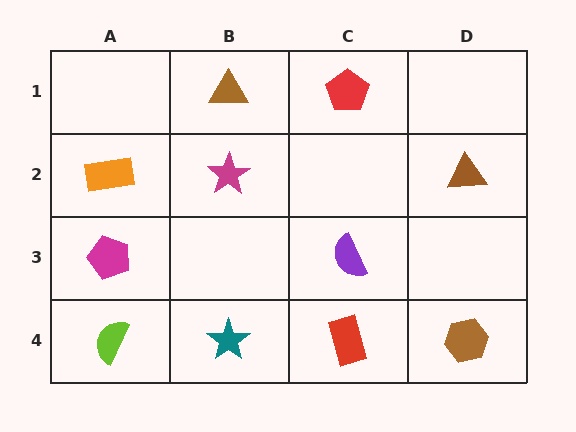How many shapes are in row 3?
2 shapes.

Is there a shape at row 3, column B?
No, that cell is empty.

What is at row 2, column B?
A magenta star.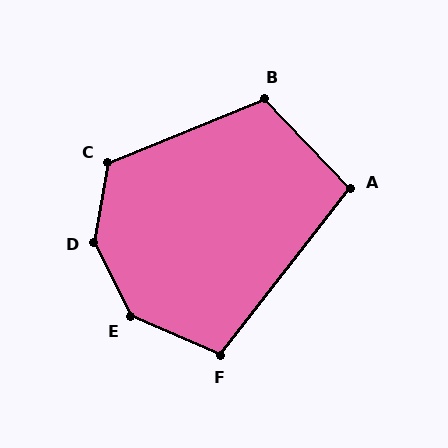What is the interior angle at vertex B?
Approximately 112 degrees (obtuse).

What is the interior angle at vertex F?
Approximately 105 degrees (obtuse).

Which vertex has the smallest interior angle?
A, at approximately 98 degrees.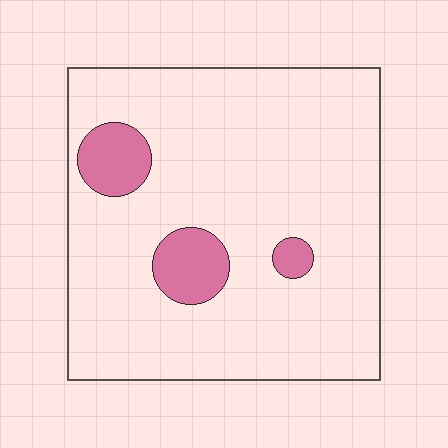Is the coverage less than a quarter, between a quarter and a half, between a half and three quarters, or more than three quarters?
Less than a quarter.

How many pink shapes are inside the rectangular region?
3.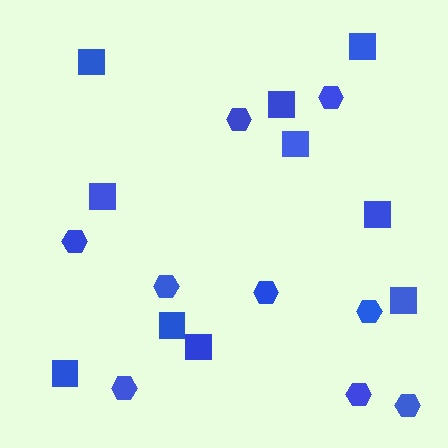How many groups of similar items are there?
There are 2 groups: one group of squares (10) and one group of hexagons (9).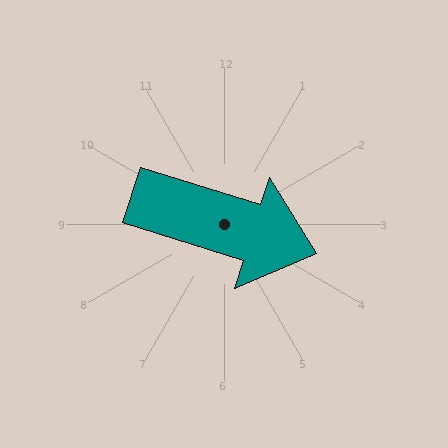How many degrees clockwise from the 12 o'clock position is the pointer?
Approximately 107 degrees.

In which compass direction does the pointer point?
East.